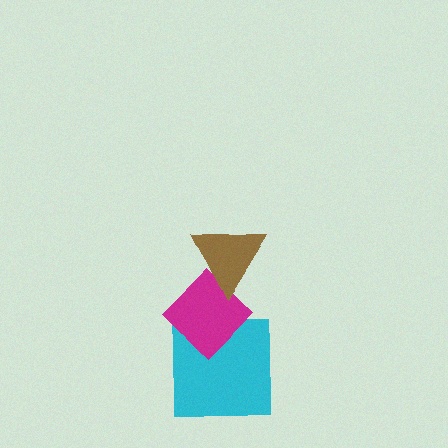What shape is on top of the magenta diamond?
The brown triangle is on top of the magenta diamond.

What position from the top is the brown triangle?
The brown triangle is 1st from the top.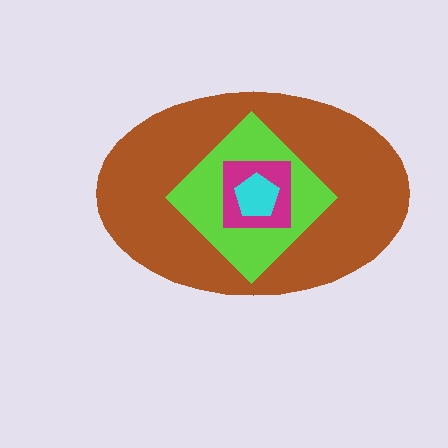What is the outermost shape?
The brown ellipse.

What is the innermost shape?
The cyan pentagon.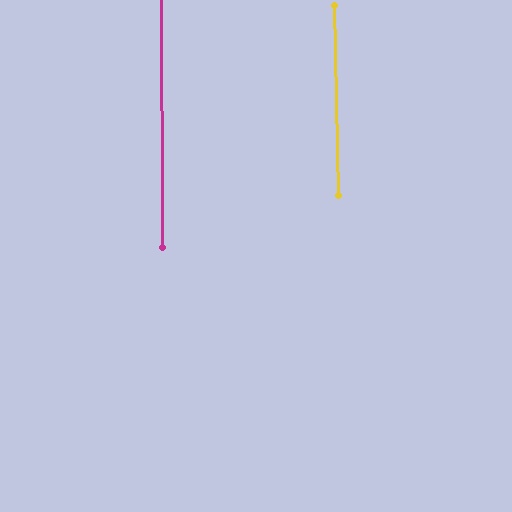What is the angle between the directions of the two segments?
Approximately 1 degree.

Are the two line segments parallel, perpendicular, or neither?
Parallel — their directions differ by only 0.8°.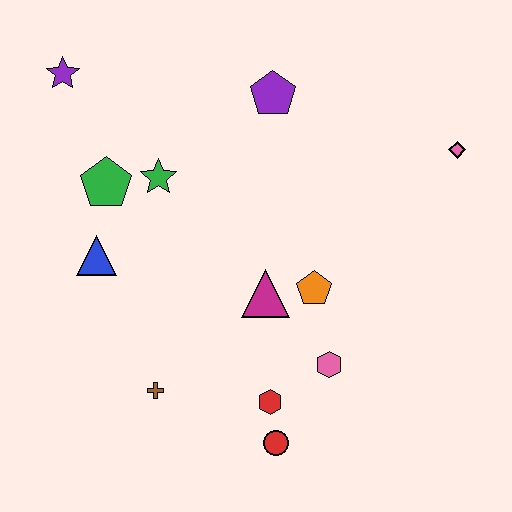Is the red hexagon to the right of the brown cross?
Yes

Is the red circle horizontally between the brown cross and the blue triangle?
No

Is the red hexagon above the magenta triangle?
No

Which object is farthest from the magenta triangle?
The purple star is farthest from the magenta triangle.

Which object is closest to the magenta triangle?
The orange pentagon is closest to the magenta triangle.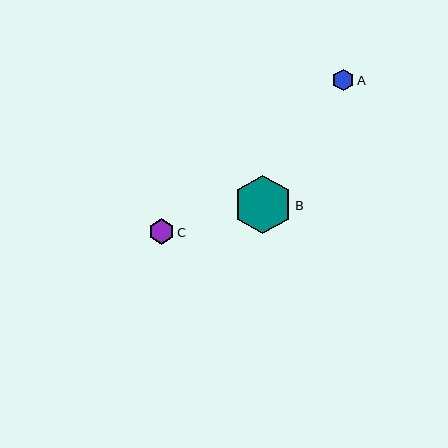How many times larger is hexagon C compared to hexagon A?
Hexagon C is approximately 1.2 times the size of hexagon A.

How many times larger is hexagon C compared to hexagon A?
Hexagon C is approximately 1.2 times the size of hexagon A.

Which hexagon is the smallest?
Hexagon A is the smallest with a size of approximately 22 pixels.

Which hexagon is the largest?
Hexagon B is the largest with a size of approximately 59 pixels.